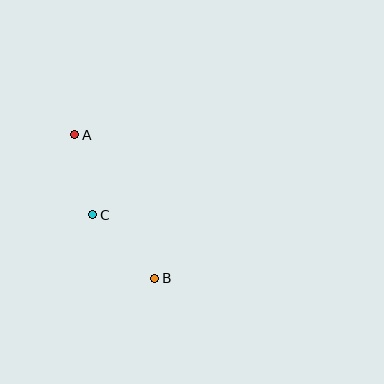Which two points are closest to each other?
Points A and C are closest to each other.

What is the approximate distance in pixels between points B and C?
The distance between B and C is approximately 89 pixels.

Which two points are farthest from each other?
Points A and B are farthest from each other.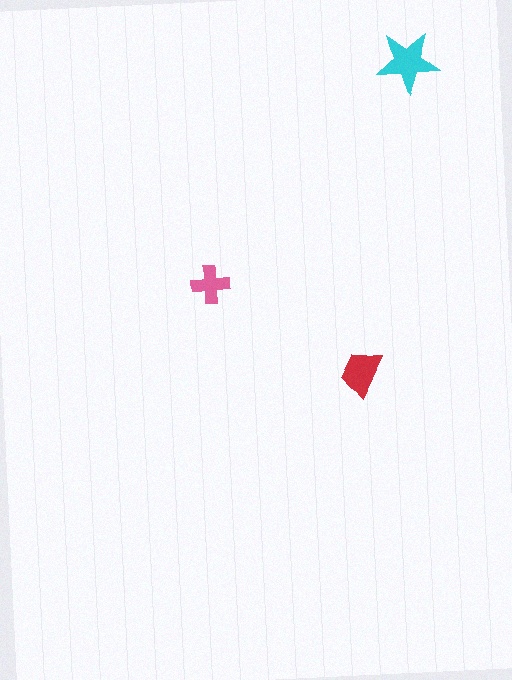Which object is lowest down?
The red trapezoid is bottommost.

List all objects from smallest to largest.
The pink cross, the red trapezoid, the cyan star.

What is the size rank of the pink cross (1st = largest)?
3rd.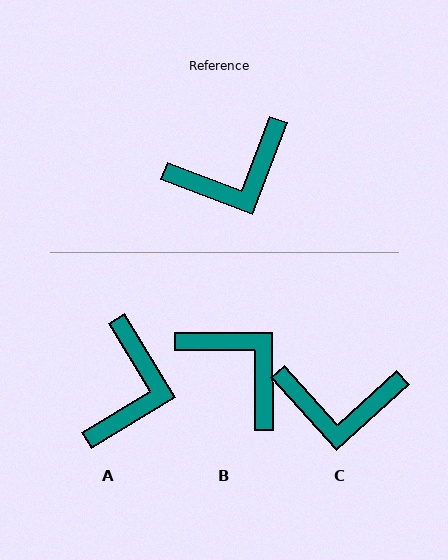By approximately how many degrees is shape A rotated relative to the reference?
Approximately 52 degrees counter-clockwise.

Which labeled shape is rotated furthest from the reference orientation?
B, about 111 degrees away.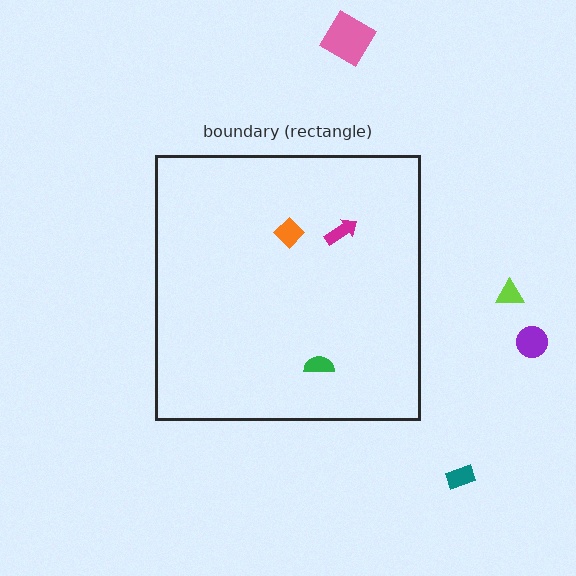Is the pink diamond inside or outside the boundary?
Outside.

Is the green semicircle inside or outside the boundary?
Inside.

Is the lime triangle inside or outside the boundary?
Outside.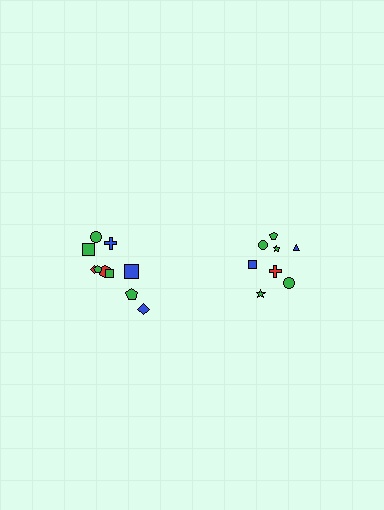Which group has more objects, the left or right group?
The left group.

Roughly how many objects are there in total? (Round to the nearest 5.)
Roughly 20 objects in total.